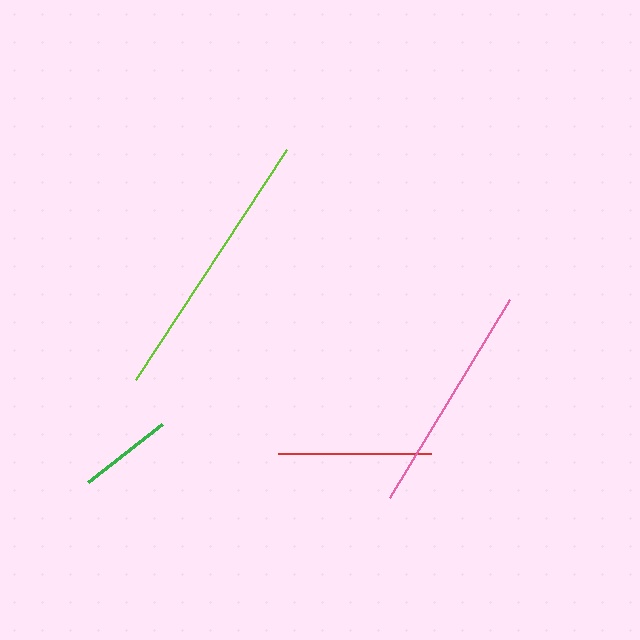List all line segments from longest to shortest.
From longest to shortest: lime, pink, red, green.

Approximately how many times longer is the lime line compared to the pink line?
The lime line is approximately 1.2 times the length of the pink line.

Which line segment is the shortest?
The green line is the shortest at approximately 94 pixels.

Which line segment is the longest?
The lime line is the longest at approximately 275 pixels.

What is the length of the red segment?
The red segment is approximately 153 pixels long.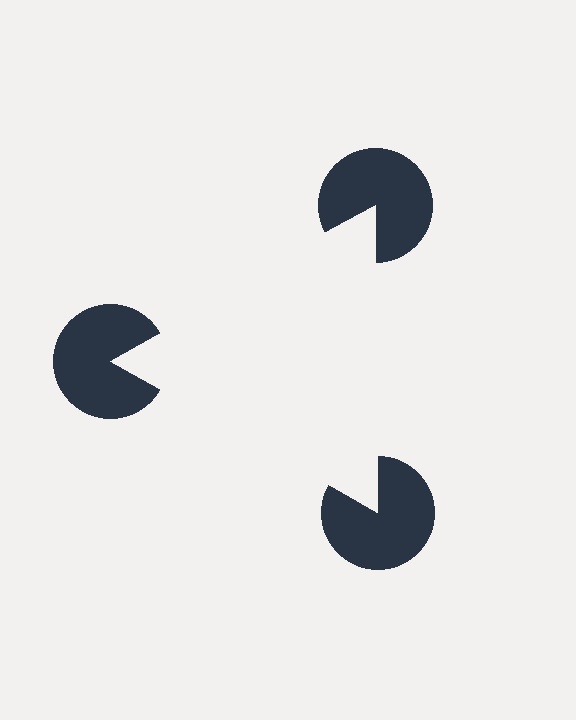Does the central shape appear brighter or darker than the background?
It typically appears slightly brighter than the background, even though no actual brightness change is drawn.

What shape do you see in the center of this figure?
An illusory triangle — its edges are inferred from the aligned wedge cuts in the pac-man discs, not physically drawn.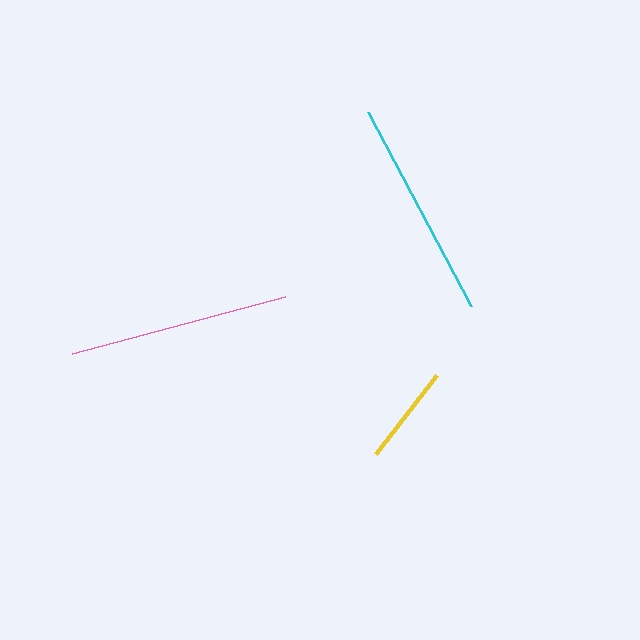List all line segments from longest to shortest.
From longest to shortest: pink, cyan, yellow.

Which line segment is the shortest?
The yellow line is the shortest at approximately 100 pixels.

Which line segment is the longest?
The pink line is the longest at approximately 221 pixels.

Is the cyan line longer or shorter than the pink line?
The pink line is longer than the cyan line.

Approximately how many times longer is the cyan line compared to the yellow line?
The cyan line is approximately 2.2 times the length of the yellow line.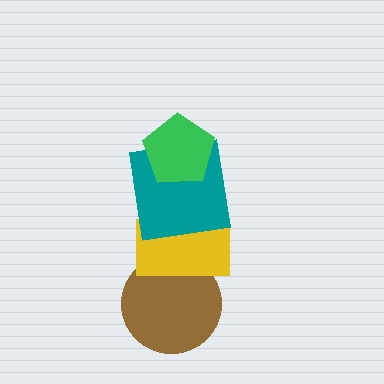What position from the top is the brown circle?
The brown circle is 4th from the top.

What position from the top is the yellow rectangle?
The yellow rectangle is 3rd from the top.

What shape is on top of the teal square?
The green pentagon is on top of the teal square.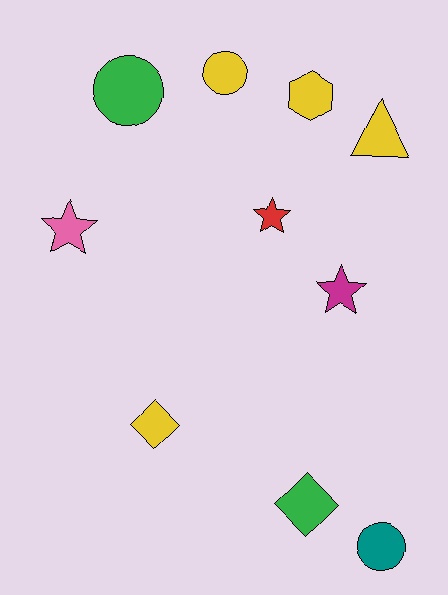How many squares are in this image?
There are no squares.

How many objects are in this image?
There are 10 objects.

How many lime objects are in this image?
There are no lime objects.